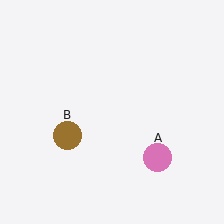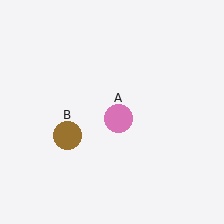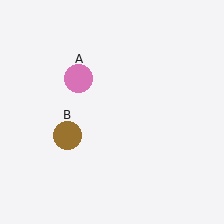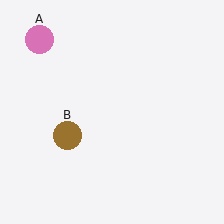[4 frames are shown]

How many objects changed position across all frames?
1 object changed position: pink circle (object A).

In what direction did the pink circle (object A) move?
The pink circle (object A) moved up and to the left.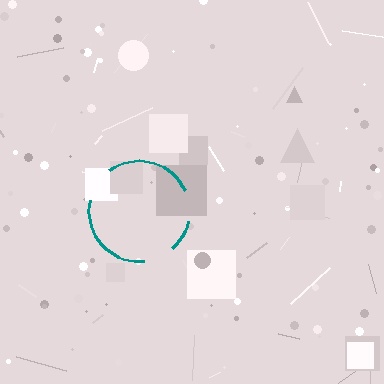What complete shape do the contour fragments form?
The contour fragments form a circle.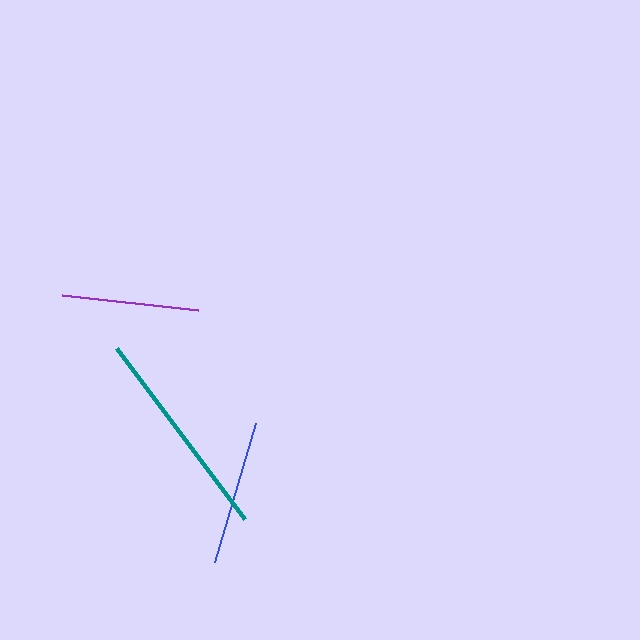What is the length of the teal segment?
The teal segment is approximately 213 pixels long.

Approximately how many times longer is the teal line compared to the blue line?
The teal line is approximately 1.5 times the length of the blue line.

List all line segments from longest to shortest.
From longest to shortest: teal, blue, purple.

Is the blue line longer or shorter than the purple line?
The blue line is longer than the purple line.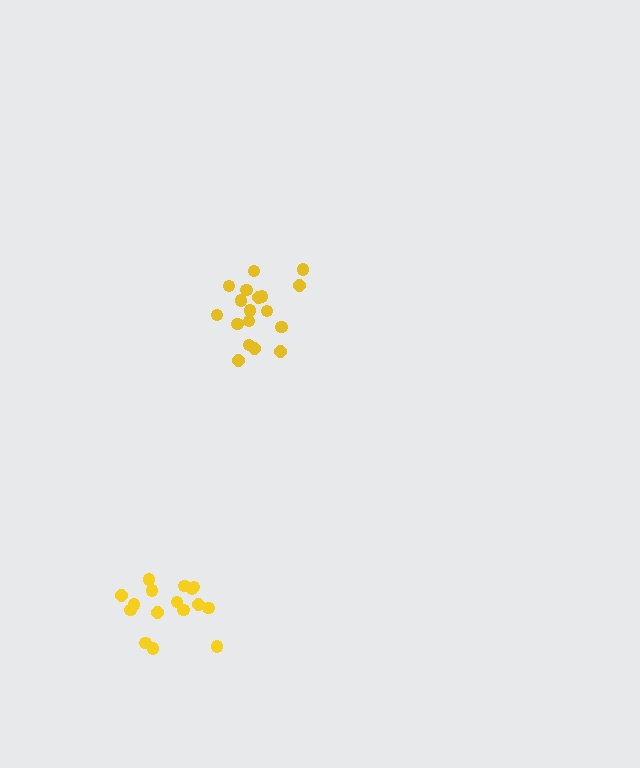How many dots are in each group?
Group 1: 18 dots, Group 2: 16 dots (34 total).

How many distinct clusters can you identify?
There are 2 distinct clusters.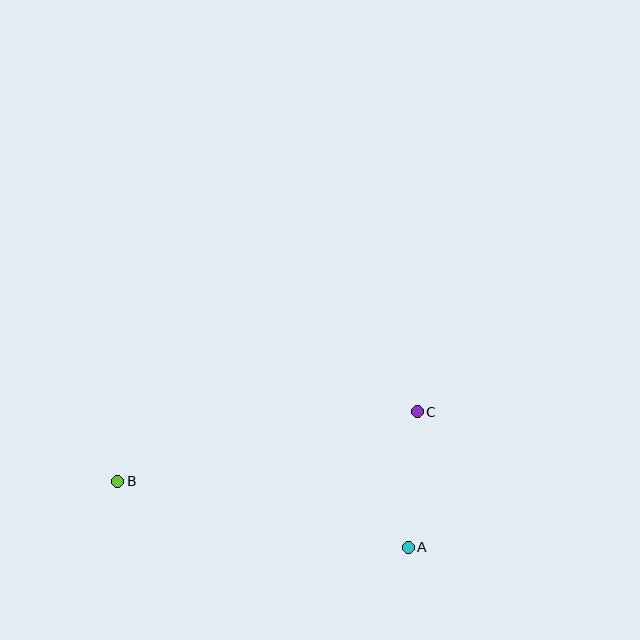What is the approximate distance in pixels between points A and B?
The distance between A and B is approximately 298 pixels.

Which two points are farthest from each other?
Points B and C are farthest from each other.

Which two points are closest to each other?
Points A and C are closest to each other.